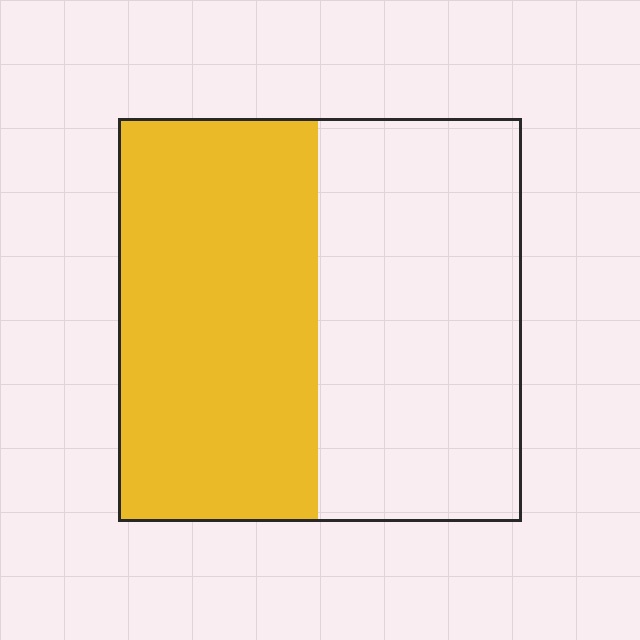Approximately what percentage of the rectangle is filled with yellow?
Approximately 50%.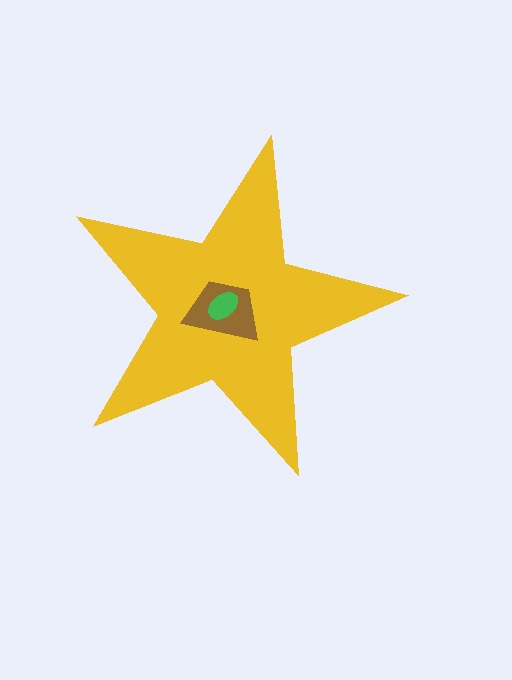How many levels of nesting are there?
3.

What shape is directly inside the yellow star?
The brown trapezoid.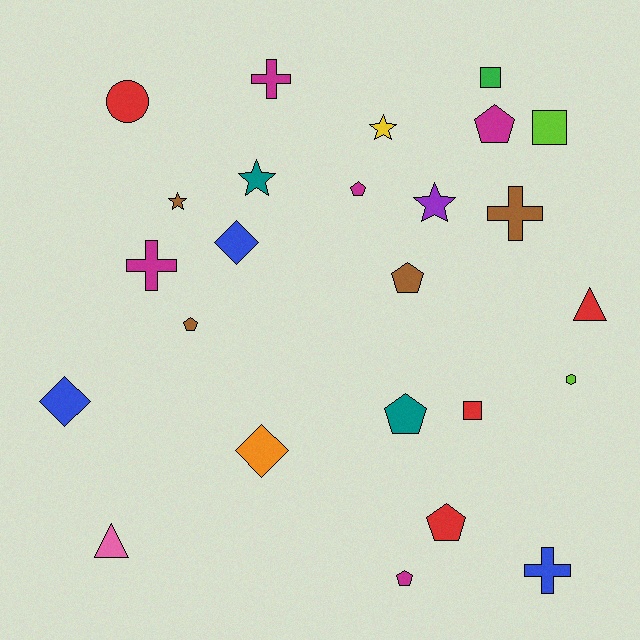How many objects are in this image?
There are 25 objects.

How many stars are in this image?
There are 4 stars.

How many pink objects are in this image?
There is 1 pink object.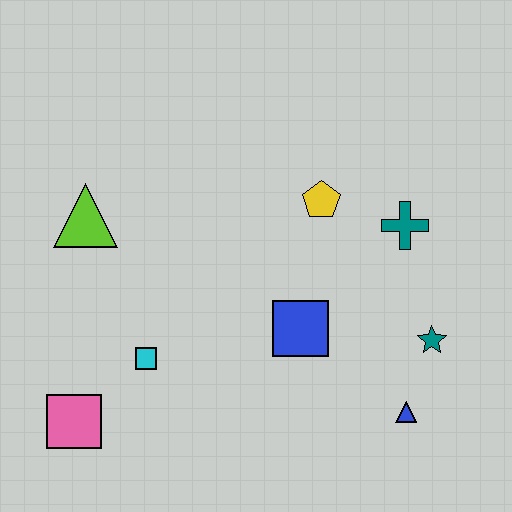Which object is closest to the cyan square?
The pink square is closest to the cyan square.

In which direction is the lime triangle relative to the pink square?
The lime triangle is above the pink square.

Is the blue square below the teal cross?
Yes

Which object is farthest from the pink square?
The teal cross is farthest from the pink square.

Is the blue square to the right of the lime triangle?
Yes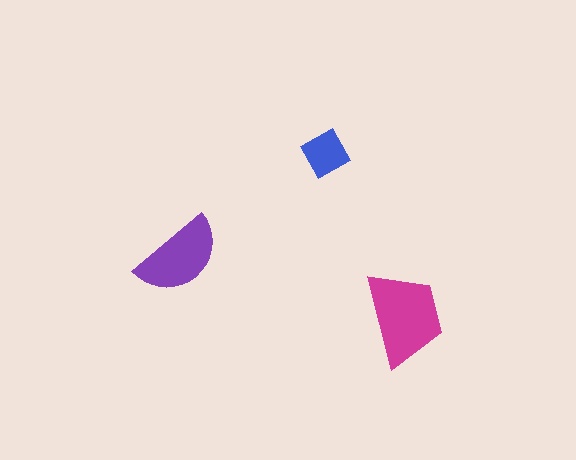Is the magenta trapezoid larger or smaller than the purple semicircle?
Larger.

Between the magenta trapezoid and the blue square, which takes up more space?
The magenta trapezoid.